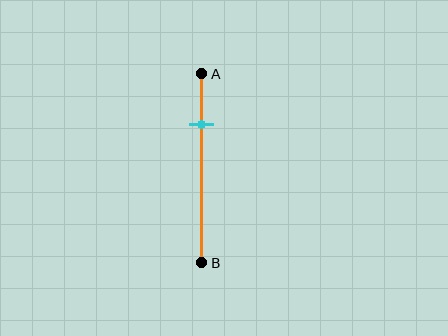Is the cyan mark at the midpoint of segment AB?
No, the mark is at about 25% from A, not at the 50% midpoint.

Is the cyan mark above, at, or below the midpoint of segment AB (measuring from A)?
The cyan mark is above the midpoint of segment AB.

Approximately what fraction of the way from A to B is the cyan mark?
The cyan mark is approximately 25% of the way from A to B.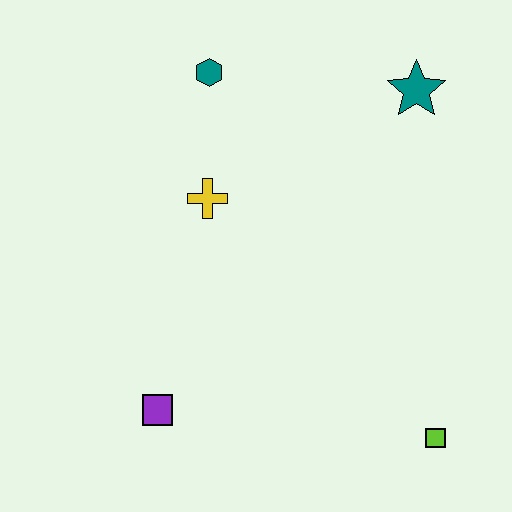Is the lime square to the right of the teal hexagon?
Yes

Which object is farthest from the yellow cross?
The lime square is farthest from the yellow cross.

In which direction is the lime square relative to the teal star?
The lime square is below the teal star.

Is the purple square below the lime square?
No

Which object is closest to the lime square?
The purple square is closest to the lime square.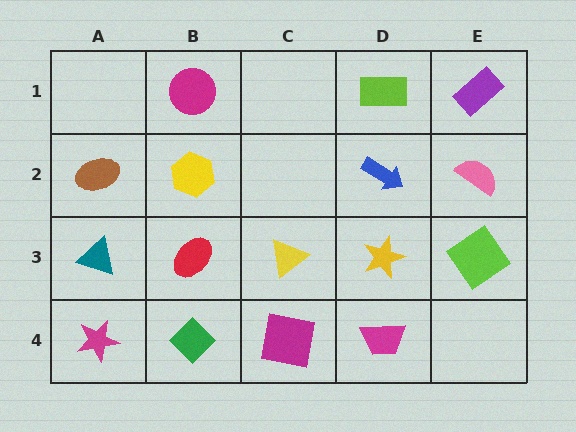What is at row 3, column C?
A yellow triangle.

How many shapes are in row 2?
4 shapes.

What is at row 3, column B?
A red ellipse.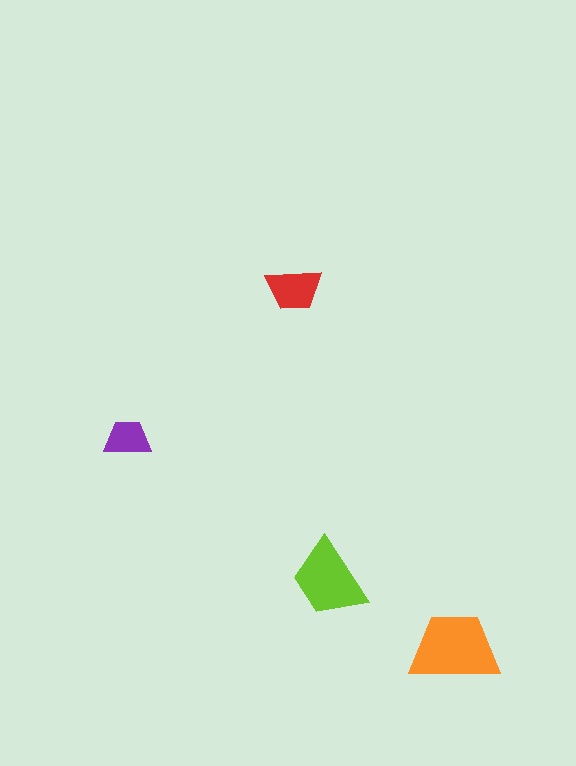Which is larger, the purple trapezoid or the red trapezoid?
The red one.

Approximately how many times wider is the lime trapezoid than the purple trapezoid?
About 1.5 times wider.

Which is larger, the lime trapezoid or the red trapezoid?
The lime one.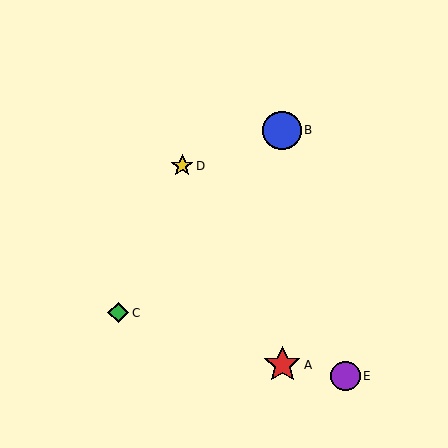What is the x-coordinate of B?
Object B is at x≈282.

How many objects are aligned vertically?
2 objects (A, B) are aligned vertically.